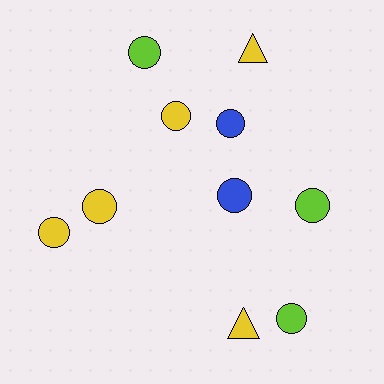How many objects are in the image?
There are 10 objects.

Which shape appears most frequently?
Circle, with 8 objects.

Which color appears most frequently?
Yellow, with 5 objects.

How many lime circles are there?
There are 3 lime circles.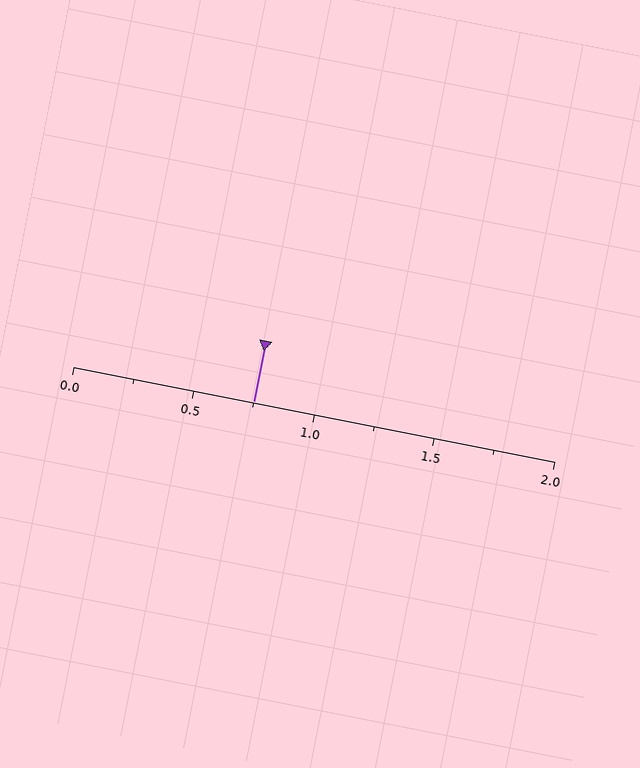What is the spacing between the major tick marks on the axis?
The major ticks are spaced 0.5 apart.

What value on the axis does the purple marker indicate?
The marker indicates approximately 0.75.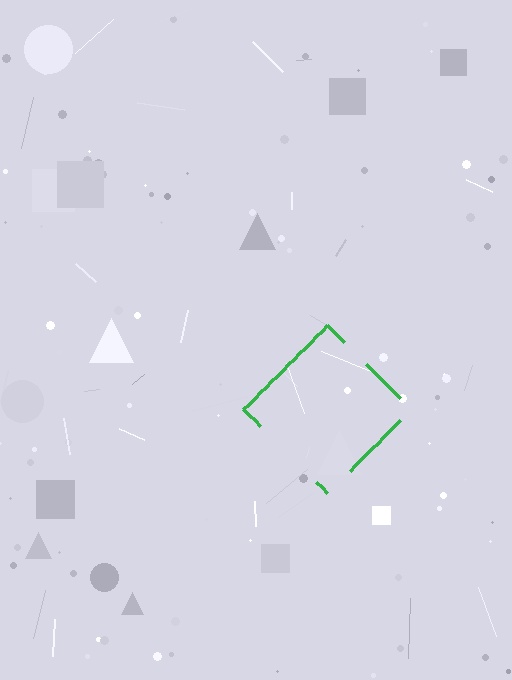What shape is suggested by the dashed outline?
The dashed outline suggests a diamond.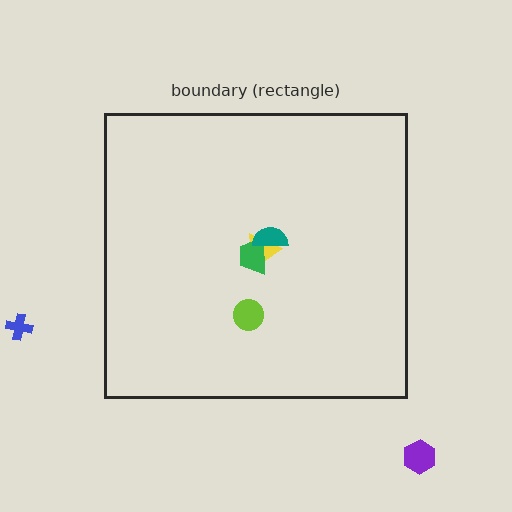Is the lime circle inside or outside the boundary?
Inside.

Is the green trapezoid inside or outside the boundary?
Inside.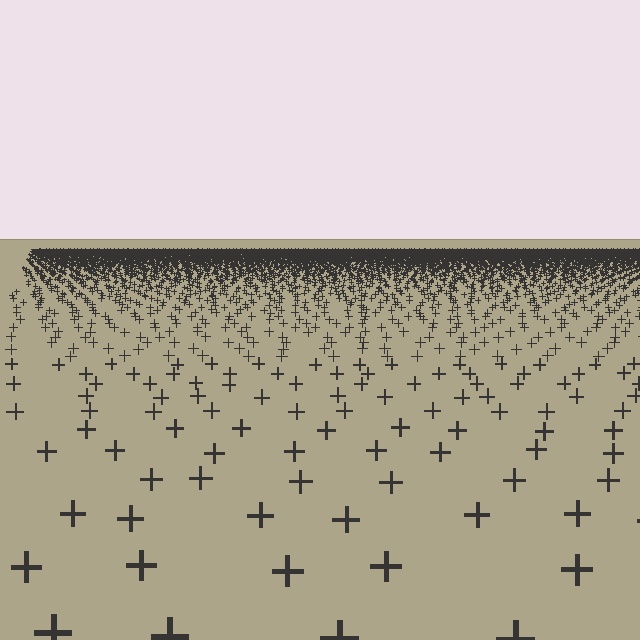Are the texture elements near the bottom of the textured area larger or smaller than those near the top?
Larger. Near the bottom, elements are closer to the viewer and appear at a bigger on-screen size.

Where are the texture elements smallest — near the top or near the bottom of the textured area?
Near the top.